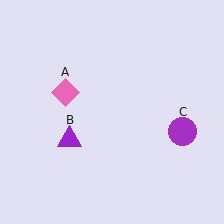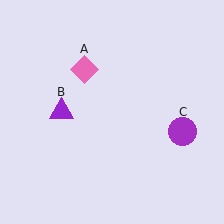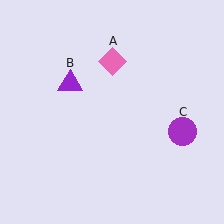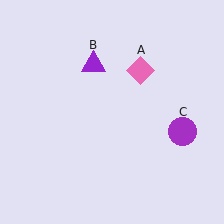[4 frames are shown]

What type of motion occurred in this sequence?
The pink diamond (object A), purple triangle (object B) rotated clockwise around the center of the scene.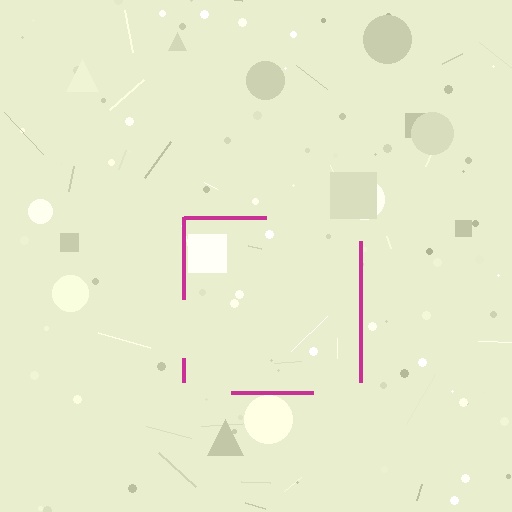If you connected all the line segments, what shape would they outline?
They would outline a square.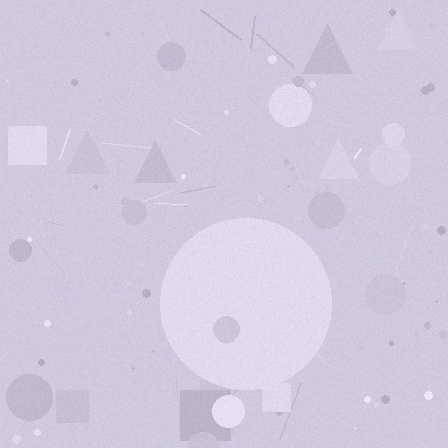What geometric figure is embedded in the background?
A circle is embedded in the background.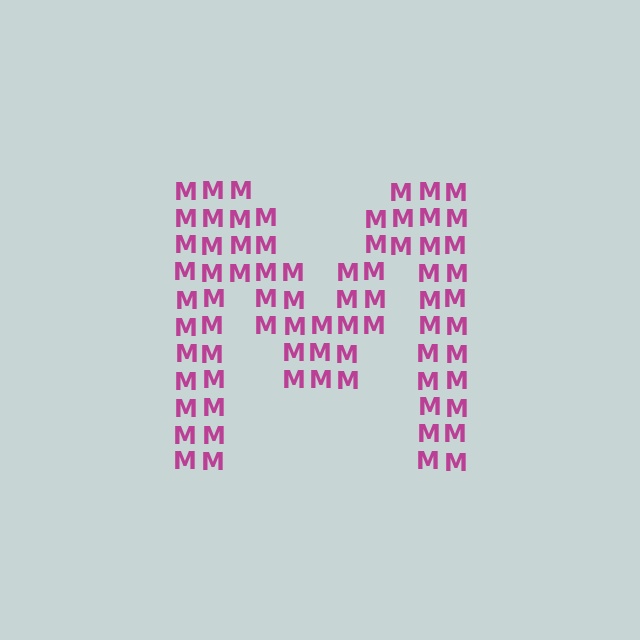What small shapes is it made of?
It is made of small letter M's.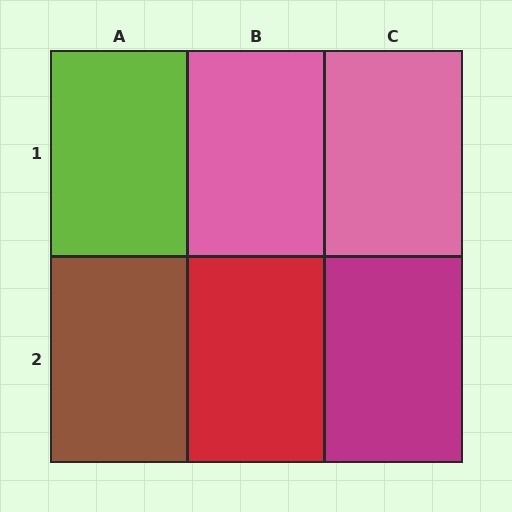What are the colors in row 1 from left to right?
Lime, pink, pink.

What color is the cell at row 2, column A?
Brown.